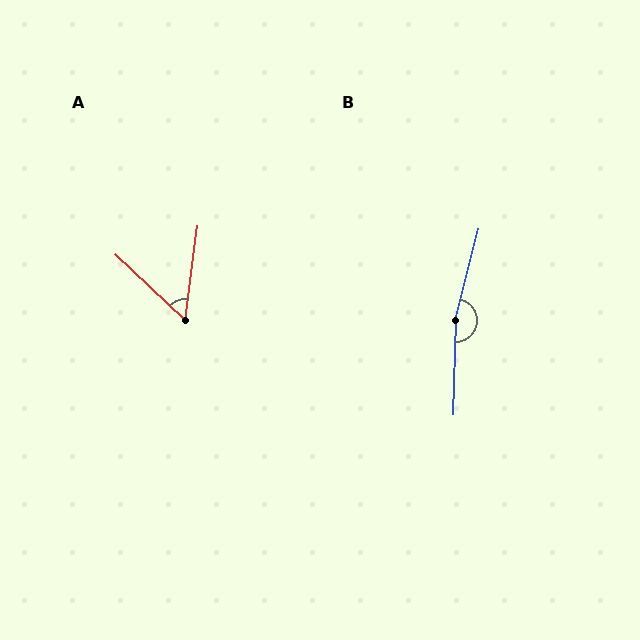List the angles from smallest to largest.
A (54°), B (167°).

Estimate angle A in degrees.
Approximately 54 degrees.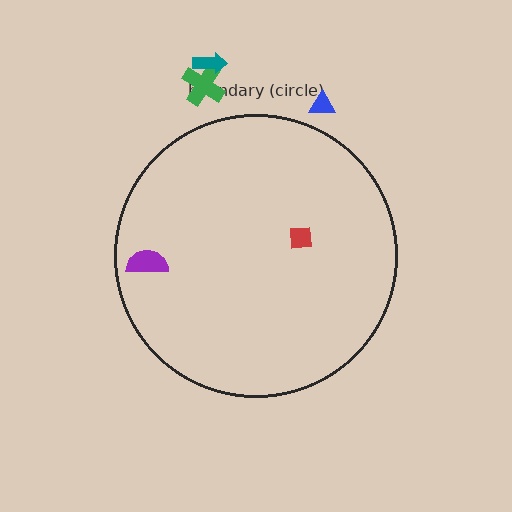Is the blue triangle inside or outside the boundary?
Outside.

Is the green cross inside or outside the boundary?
Outside.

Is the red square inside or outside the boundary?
Inside.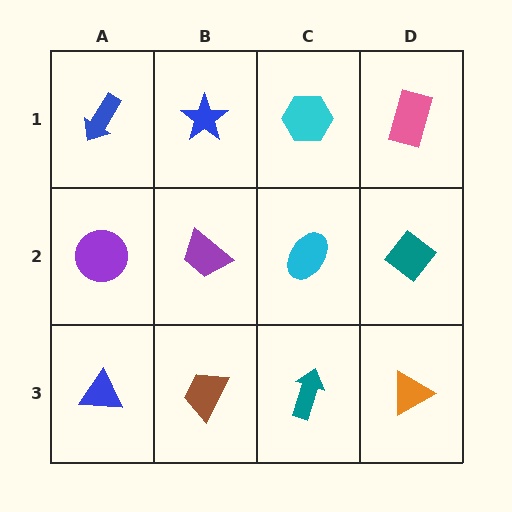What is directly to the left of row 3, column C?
A brown trapezoid.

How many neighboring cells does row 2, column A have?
3.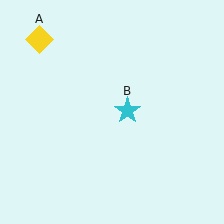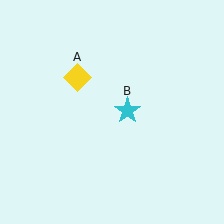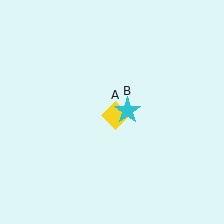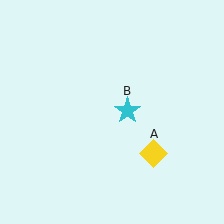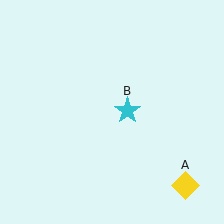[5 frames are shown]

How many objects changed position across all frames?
1 object changed position: yellow diamond (object A).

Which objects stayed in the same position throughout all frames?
Cyan star (object B) remained stationary.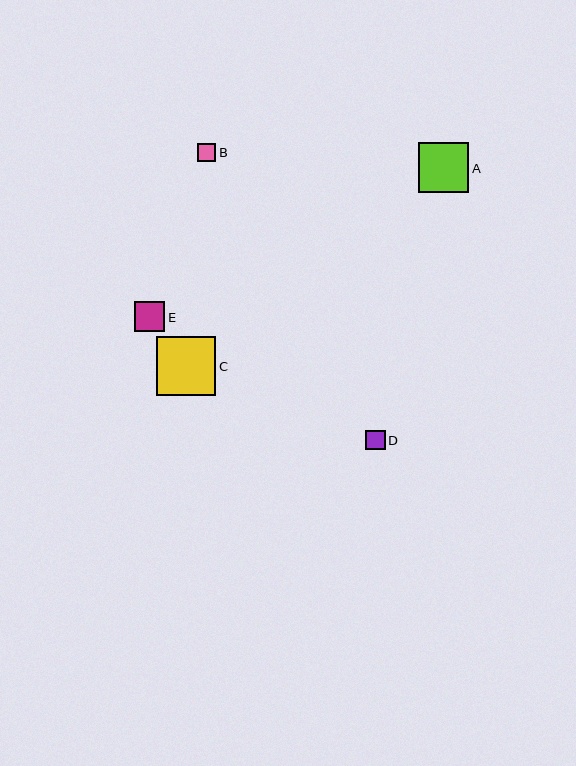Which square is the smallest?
Square B is the smallest with a size of approximately 18 pixels.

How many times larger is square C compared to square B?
Square C is approximately 3.3 times the size of square B.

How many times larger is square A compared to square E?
Square A is approximately 1.7 times the size of square E.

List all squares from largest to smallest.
From largest to smallest: C, A, E, D, B.